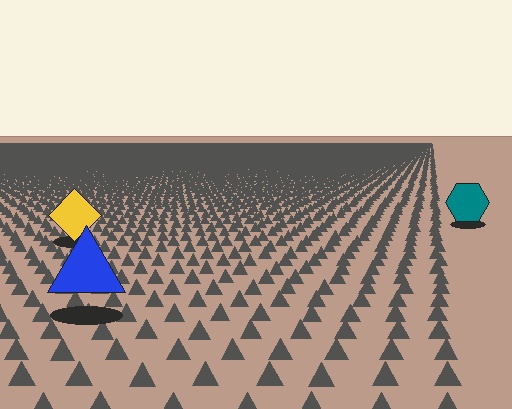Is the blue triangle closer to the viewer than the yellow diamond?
Yes. The blue triangle is closer — you can tell from the texture gradient: the ground texture is coarser near it.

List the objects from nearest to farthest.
From nearest to farthest: the blue triangle, the yellow diamond, the teal hexagon.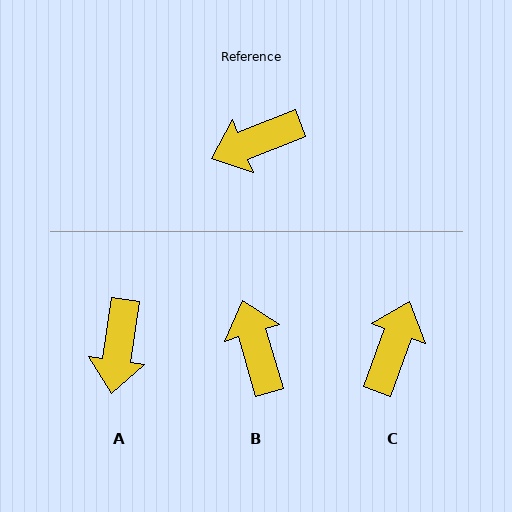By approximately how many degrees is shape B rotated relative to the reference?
Approximately 95 degrees clockwise.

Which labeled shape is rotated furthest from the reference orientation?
C, about 132 degrees away.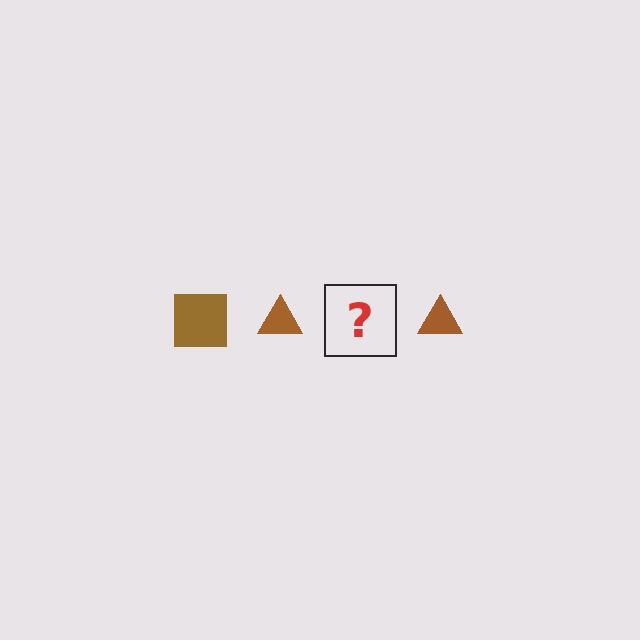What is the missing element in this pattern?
The missing element is a brown square.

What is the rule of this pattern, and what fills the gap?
The rule is that the pattern cycles through square, triangle shapes in brown. The gap should be filled with a brown square.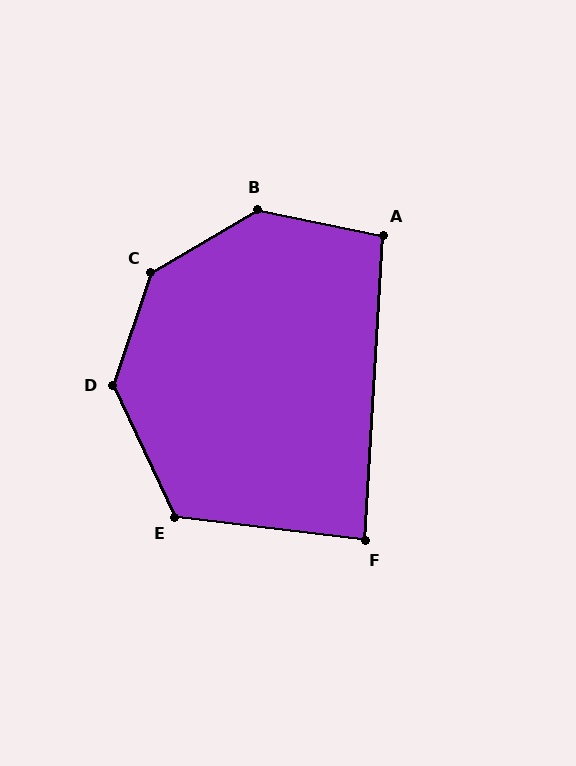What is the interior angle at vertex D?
Approximately 136 degrees (obtuse).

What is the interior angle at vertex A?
Approximately 98 degrees (obtuse).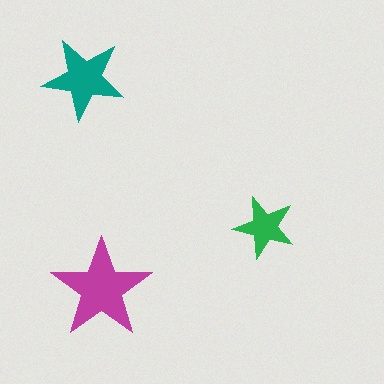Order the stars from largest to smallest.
the magenta one, the teal one, the green one.